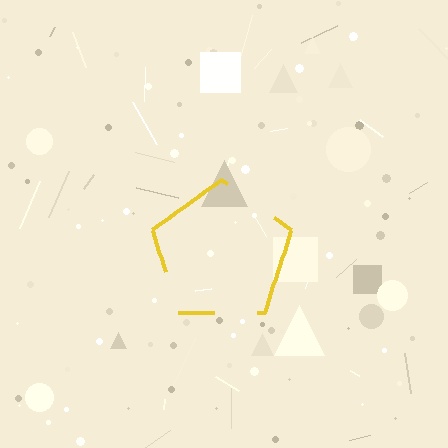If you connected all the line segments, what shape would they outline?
They would outline a pentagon.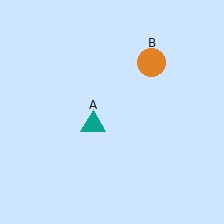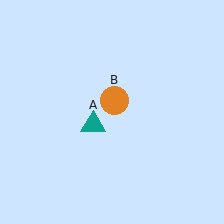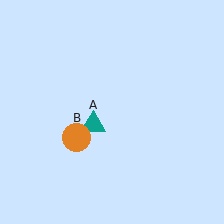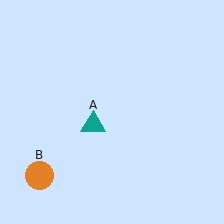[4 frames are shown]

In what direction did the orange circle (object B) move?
The orange circle (object B) moved down and to the left.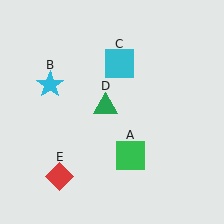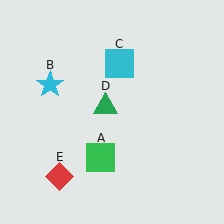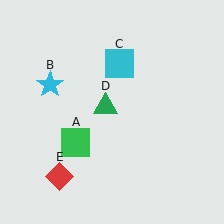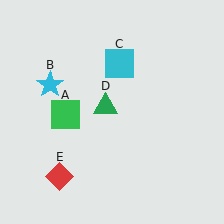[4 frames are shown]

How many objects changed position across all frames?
1 object changed position: green square (object A).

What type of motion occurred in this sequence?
The green square (object A) rotated clockwise around the center of the scene.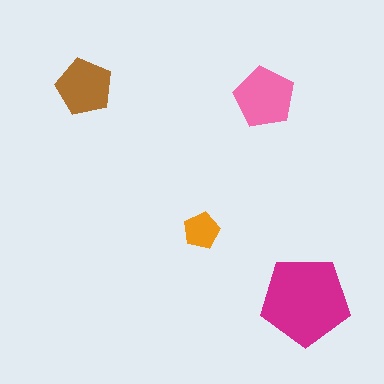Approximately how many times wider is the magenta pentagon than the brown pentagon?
About 1.5 times wider.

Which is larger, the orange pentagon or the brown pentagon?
The brown one.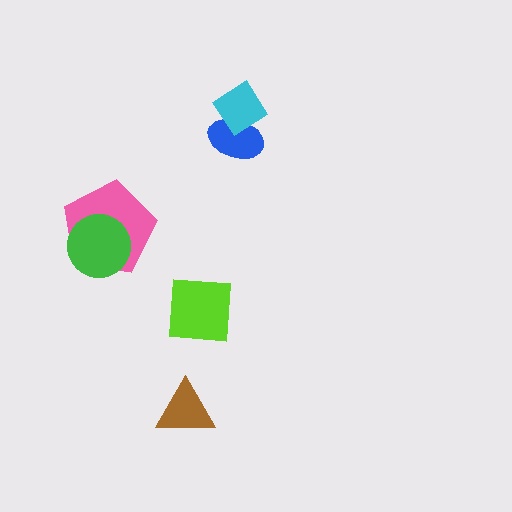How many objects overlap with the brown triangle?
0 objects overlap with the brown triangle.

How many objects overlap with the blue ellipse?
1 object overlaps with the blue ellipse.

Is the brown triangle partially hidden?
No, no other shape covers it.